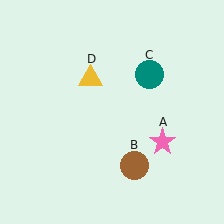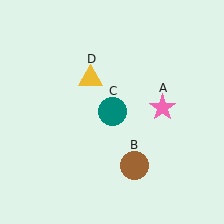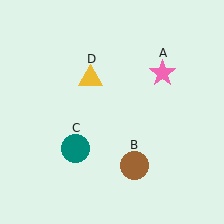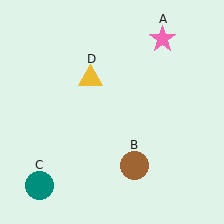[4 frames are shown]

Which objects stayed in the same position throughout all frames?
Brown circle (object B) and yellow triangle (object D) remained stationary.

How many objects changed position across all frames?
2 objects changed position: pink star (object A), teal circle (object C).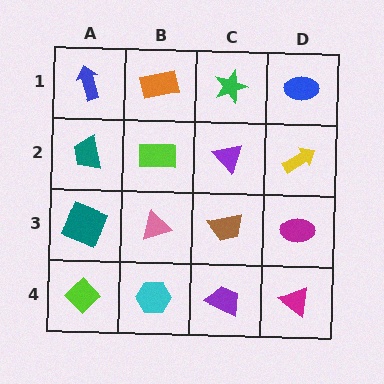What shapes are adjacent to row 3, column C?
A purple triangle (row 2, column C), a purple trapezoid (row 4, column C), a pink triangle (row 3, column B), a magenta ellipse (row 3, column D).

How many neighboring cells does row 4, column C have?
3.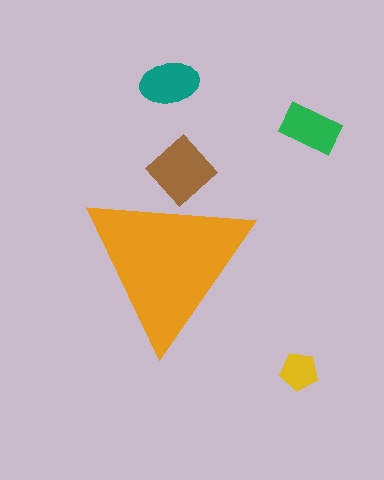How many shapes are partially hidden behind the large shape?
1 shape is partially hidden.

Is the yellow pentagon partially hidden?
No, the yellow pentagon is fully visible.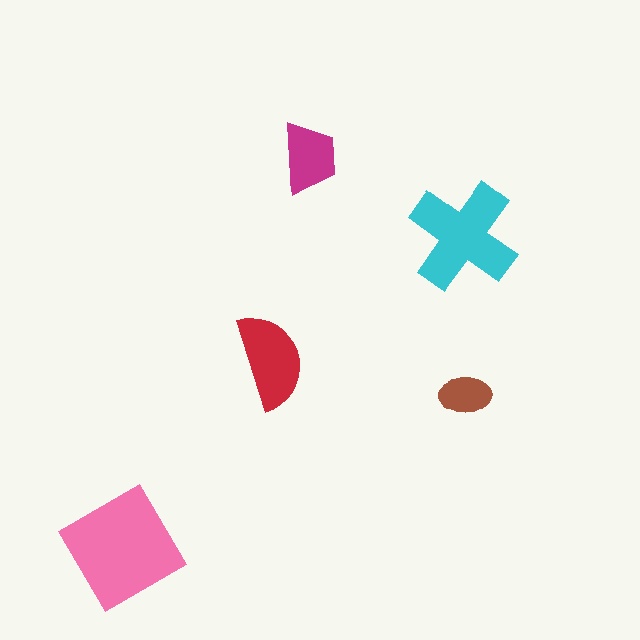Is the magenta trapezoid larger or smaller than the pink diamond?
Smaller.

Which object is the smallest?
The brown ellipse.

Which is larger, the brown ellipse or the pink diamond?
The pink diamond.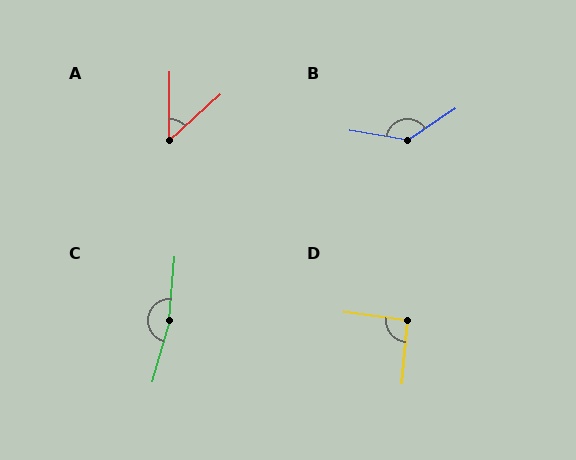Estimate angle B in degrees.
Approximately 137 degrees.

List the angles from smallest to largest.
A (47°), D (93°), B (137°), C (169°).